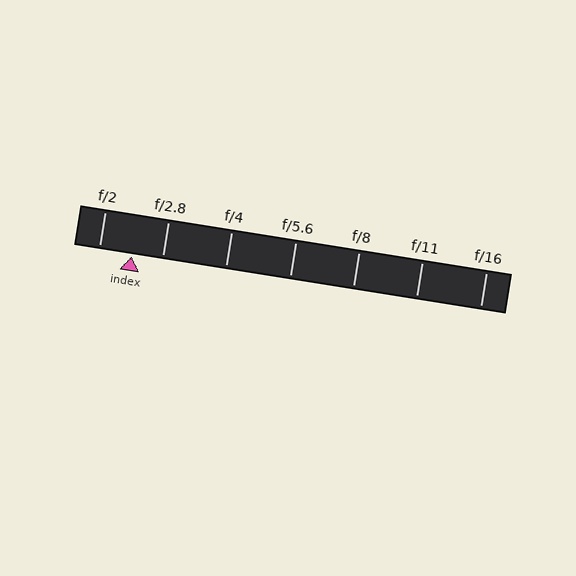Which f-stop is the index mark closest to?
The index mark is closest to f/2.8.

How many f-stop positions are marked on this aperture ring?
There are 7 f-stop positions marked.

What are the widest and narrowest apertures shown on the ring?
The widest aperture shown is f/2 and the narrowest is f/16.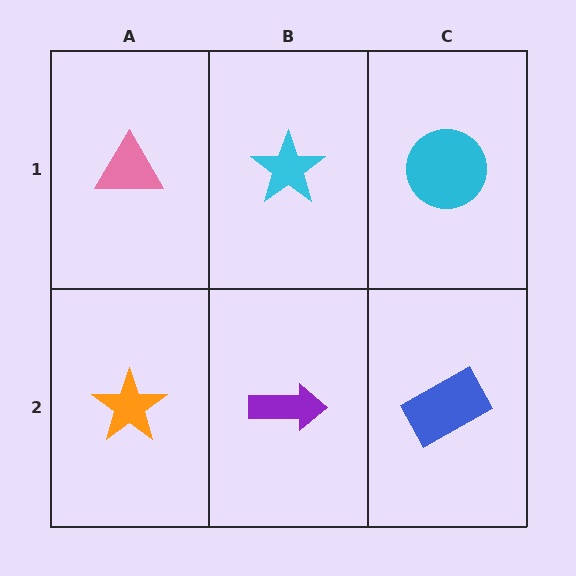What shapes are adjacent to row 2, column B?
A cyan star (row 1, column B), an orange star (row 2, column A), a blue rectangle (row 2, column C).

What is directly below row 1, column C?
A blue rectangle.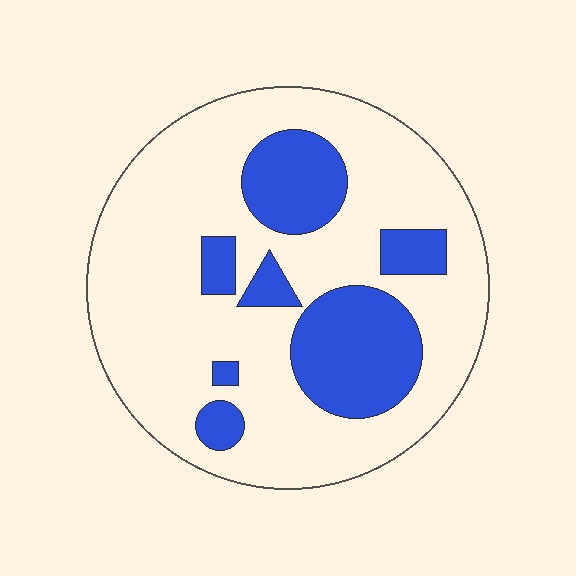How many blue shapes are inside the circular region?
7.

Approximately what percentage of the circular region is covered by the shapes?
Approximately 25%.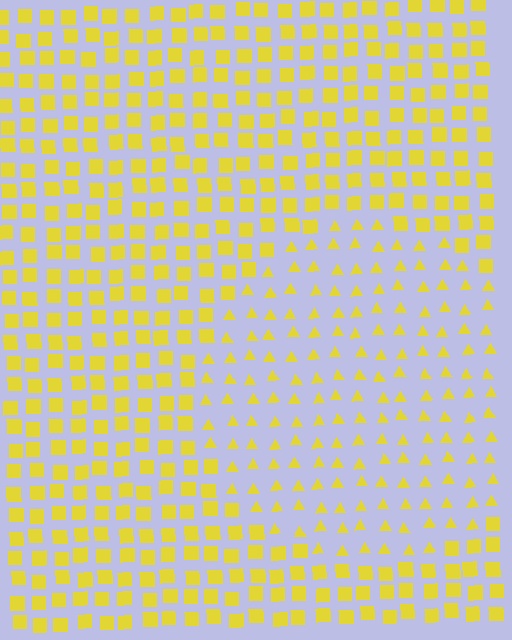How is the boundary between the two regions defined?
The boundary is defined by a change in element shape: triangles inside vs. squares outside. All elements share the same color and spacing.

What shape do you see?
I see a circle.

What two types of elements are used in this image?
The image uses triangles inside the circle region and squares outside it.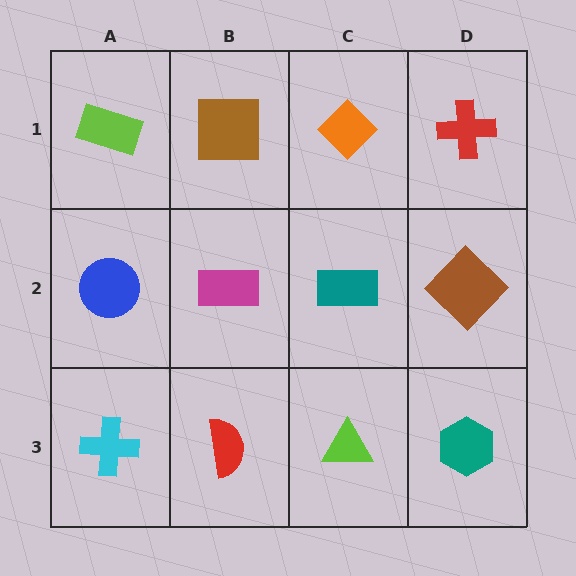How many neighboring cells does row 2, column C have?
4.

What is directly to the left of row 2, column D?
A teal rectangle.